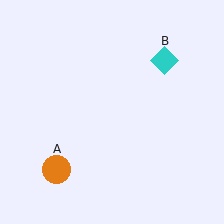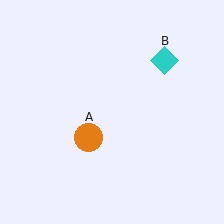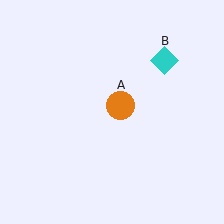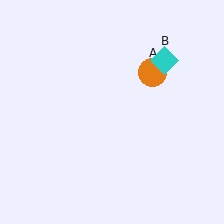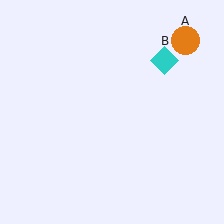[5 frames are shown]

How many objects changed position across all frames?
1 object changed position: orange circle (object A).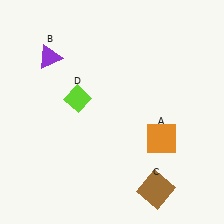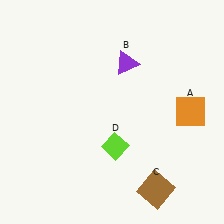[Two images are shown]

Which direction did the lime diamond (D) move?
The lime diamond (D) moved down.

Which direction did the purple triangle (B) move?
The purple triangle (B) moved right.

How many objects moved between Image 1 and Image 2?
3 objects moved between the two images.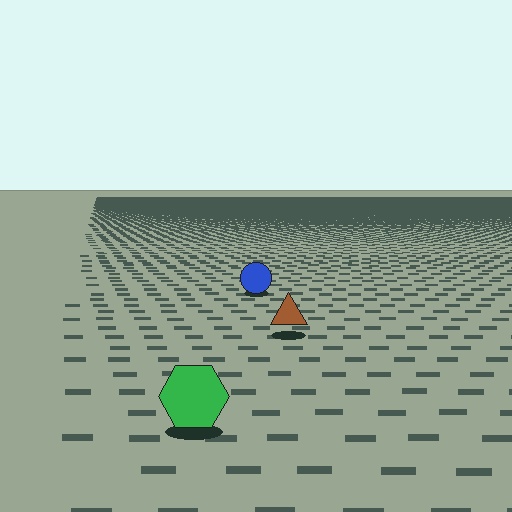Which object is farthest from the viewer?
The blue circle is farthest from the viewer. It appears smaller and the ground texture around it is denser.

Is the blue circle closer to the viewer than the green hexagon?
No. The green hexagon is closer — you can tell from the texture gradient: the ground texture is coarser near it.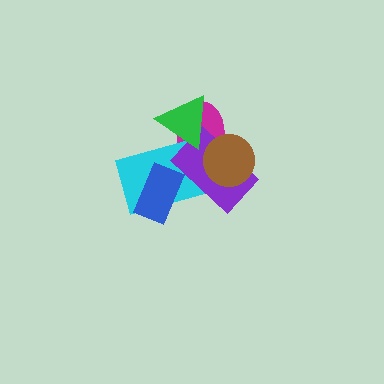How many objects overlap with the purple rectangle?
4 objects overlap with the purple rectangle.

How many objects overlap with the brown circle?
3 objects overlap with the brown circle.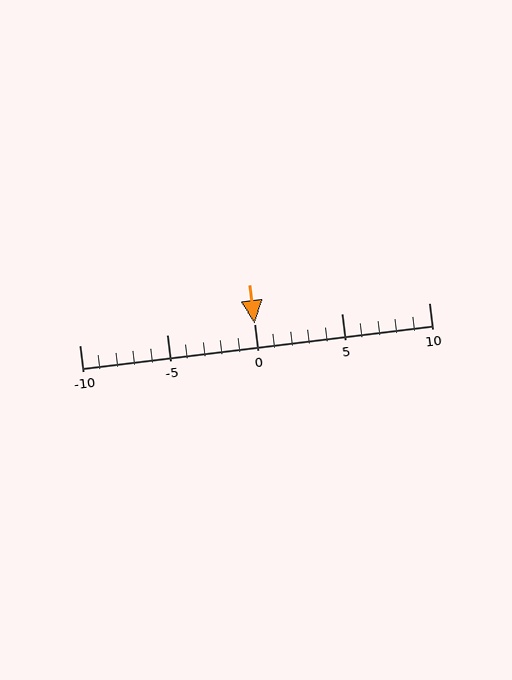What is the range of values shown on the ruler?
The ruler shows values from -10 to 10.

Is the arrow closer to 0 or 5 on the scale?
The arrow is closer to 0.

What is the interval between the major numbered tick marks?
The major tick marks are spaced 5 units apart.